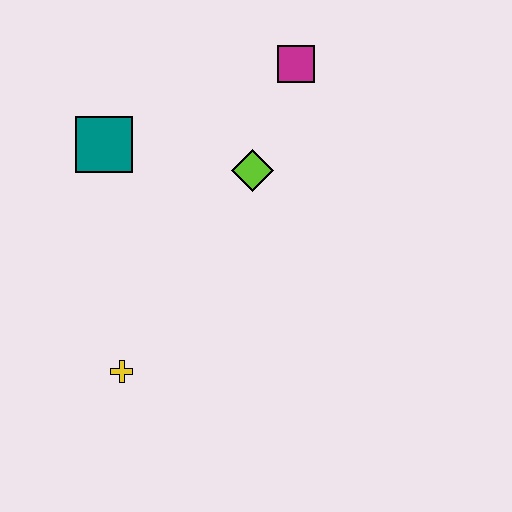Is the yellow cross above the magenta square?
No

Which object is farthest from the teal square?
The yellow cross is farthest from the teal square.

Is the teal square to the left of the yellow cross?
Yes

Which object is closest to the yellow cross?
The teal square is closest to the yellow cross.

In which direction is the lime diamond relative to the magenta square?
The lime diamond is below the magenta square.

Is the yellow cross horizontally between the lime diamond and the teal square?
Yes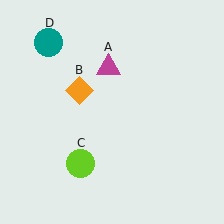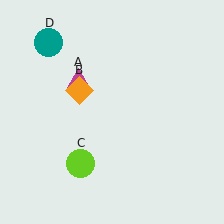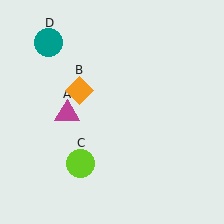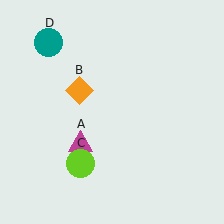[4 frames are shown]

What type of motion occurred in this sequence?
The magenta triangle (object A) rotated counterclockwise around the center of the scene.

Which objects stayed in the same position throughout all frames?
Orange diamond (object B) and lime circle (object C) and teal circle (object D) remained stationary.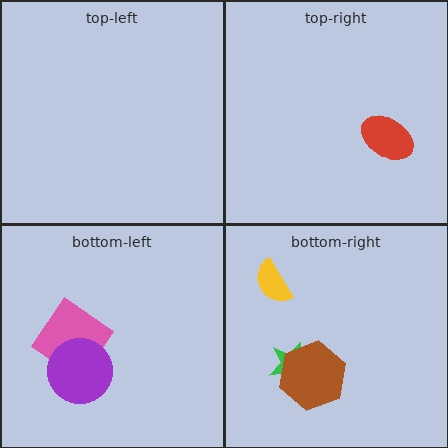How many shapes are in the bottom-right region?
3.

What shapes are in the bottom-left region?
The pink diamond, the purple circle.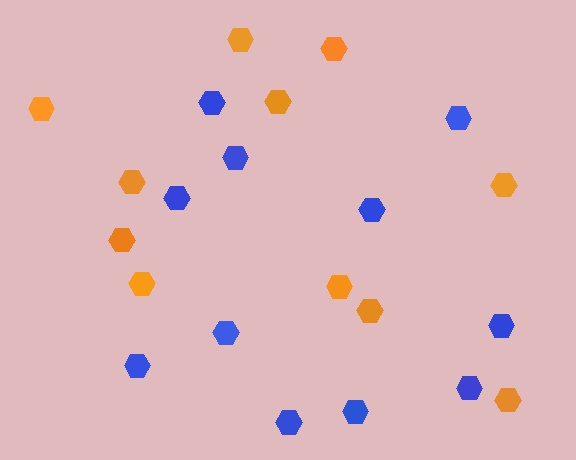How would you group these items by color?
There are 2 groups: one group of orange hexagons (11) and one group of blue hexagons (11).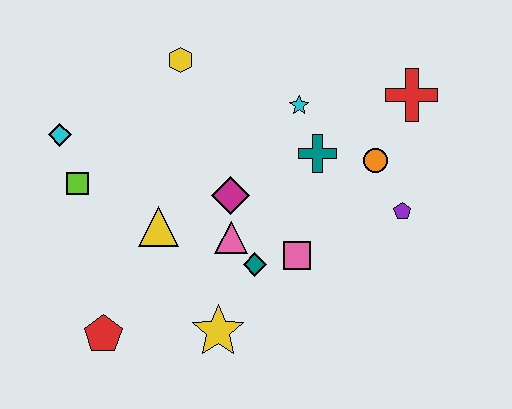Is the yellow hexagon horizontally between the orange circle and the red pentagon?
Yes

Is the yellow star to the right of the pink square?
No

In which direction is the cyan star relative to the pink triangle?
The cyan star is above the pink triangle.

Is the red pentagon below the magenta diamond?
Yes